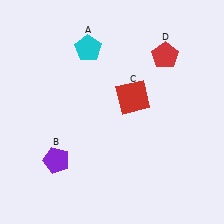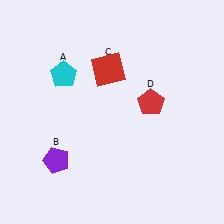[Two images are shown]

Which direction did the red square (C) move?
The red square (C) moved up.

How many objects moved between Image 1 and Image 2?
3 objects moved between the two images.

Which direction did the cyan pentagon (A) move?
The cyan pentagon (A) moved down.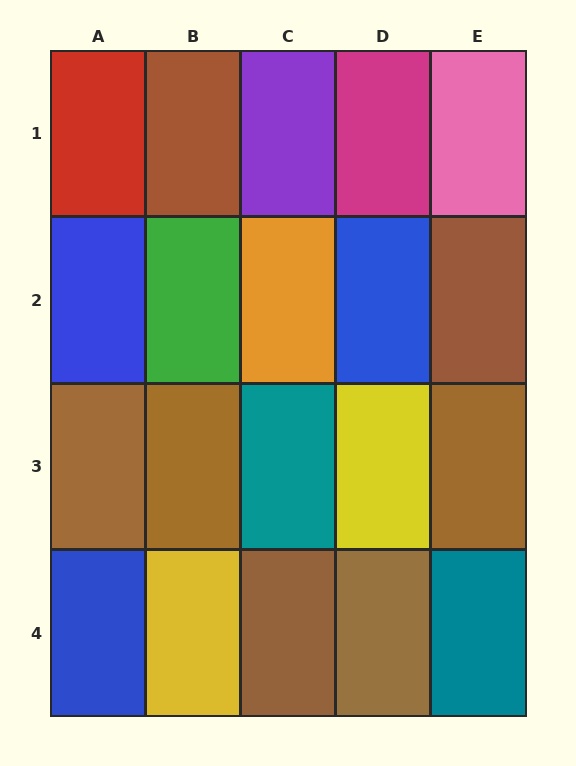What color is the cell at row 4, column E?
Teal.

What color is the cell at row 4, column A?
Blue.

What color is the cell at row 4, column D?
Brown.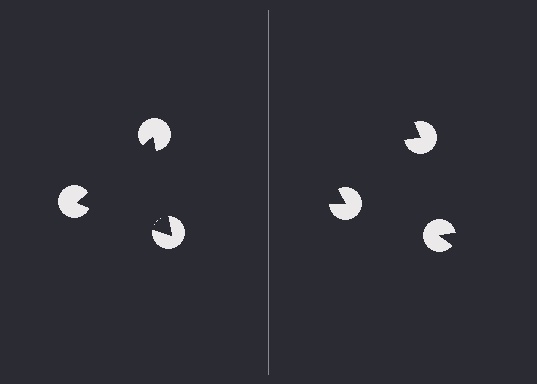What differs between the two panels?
The pac-man discs are positioned identically on both sides; only the wedge orientations differ. On the left they align to a triangle; on the right they are misaligned.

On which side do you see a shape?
An illusory triangle appears on the left side. On the right side the wedge cuts are rotated, so no coherent shape forms.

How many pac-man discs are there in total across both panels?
6 — 3 on each side.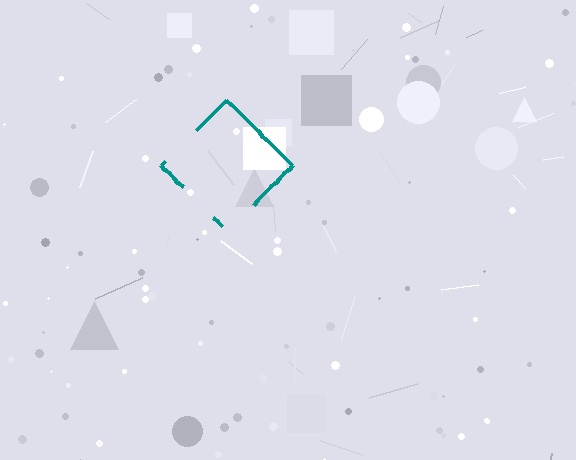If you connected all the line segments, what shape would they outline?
They would outline a diamond.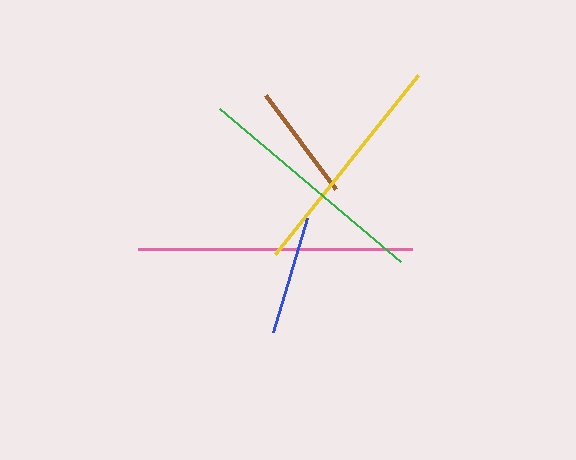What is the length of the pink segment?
The pink segment is approximately 274 pixels long.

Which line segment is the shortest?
The brown line is the shortest at approximately 118 pixels.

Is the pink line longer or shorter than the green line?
The pink line is longer than the green line.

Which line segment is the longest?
The pink line is the longest at approximately 274 pixels.